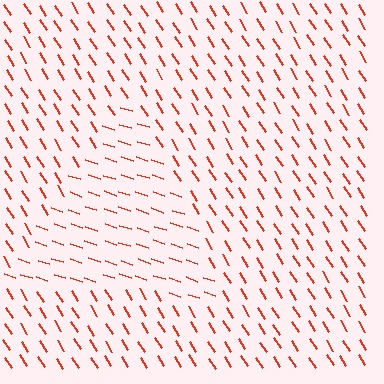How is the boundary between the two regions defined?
The boundary is defined purely by a change in line orientation (approximately 40 degrees difference). All lines are the same color and thickness.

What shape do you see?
I see a triangle.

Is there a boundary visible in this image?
Yes, there is a texture boundary formed by a change in line orientation.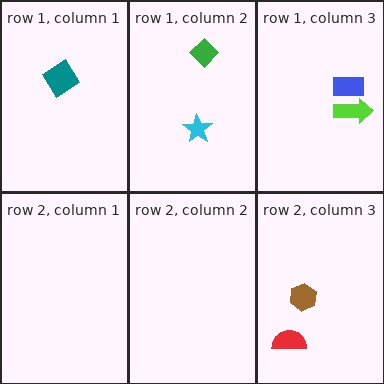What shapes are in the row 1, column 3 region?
The blue rectangle, the lime arrow.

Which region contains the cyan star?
The row 1, column 2 region.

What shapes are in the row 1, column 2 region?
The cyan star, the green diamond.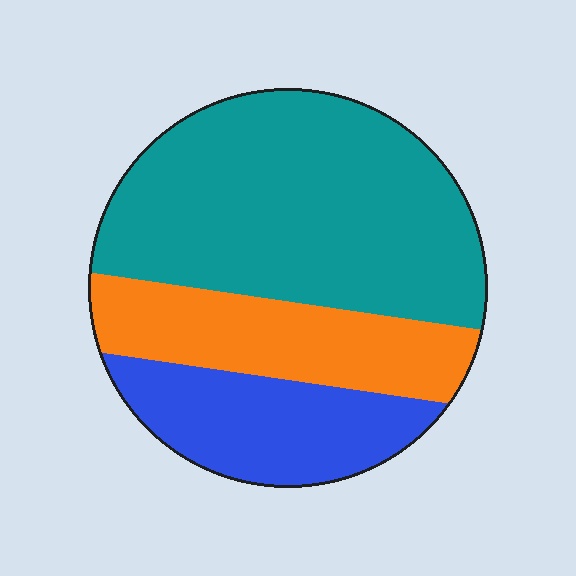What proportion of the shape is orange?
Orange takes up about one quarter (1/4) of the shape.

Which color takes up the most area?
Teal, at roughly 55%.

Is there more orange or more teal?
Teal.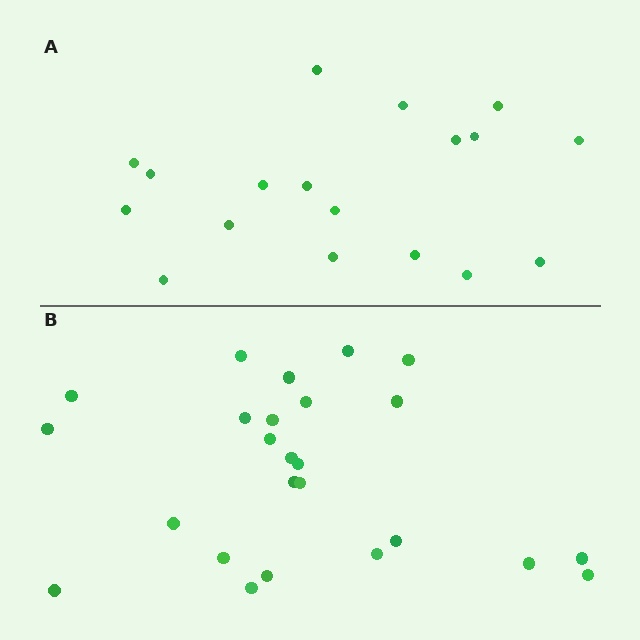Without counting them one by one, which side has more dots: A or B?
Region B (the bottom region) has more dots.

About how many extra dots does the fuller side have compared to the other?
Region B has roughly 8 or so more dots than region A.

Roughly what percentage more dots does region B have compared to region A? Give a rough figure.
About 40% more.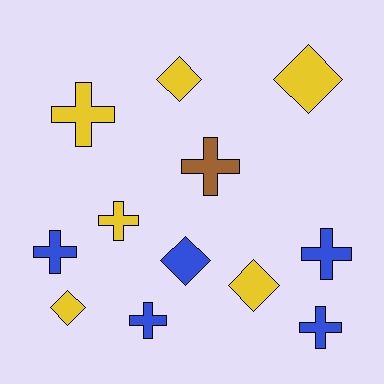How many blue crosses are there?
There are 4 blue crosses.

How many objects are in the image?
There are 12 objects.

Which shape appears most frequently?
Cross, with 7 objects.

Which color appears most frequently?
Yellow, with 6 objects.